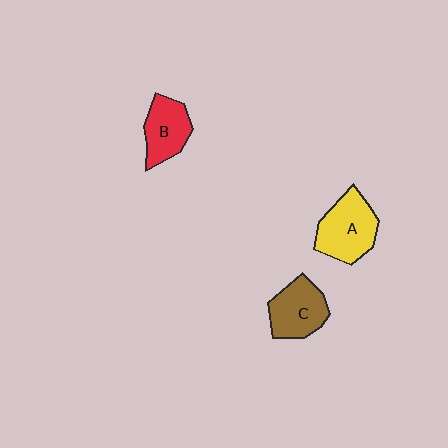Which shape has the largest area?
Shape A (yellow).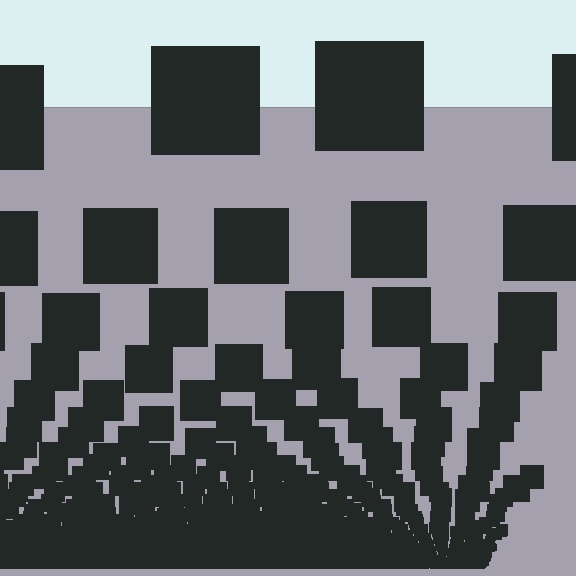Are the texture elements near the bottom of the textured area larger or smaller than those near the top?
Smaller. The gradient is inverted — elements near the bottom are smaller and denser.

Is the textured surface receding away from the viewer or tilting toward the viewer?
The surface appears to tilt toward the viewer. Texture elements get larger and sparser toward the top.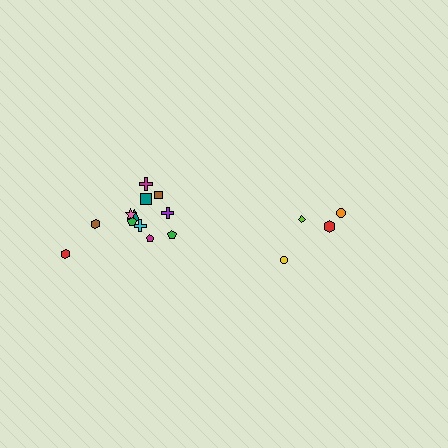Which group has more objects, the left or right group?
The left group.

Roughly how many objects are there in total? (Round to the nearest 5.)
Roughly 15 objects in total.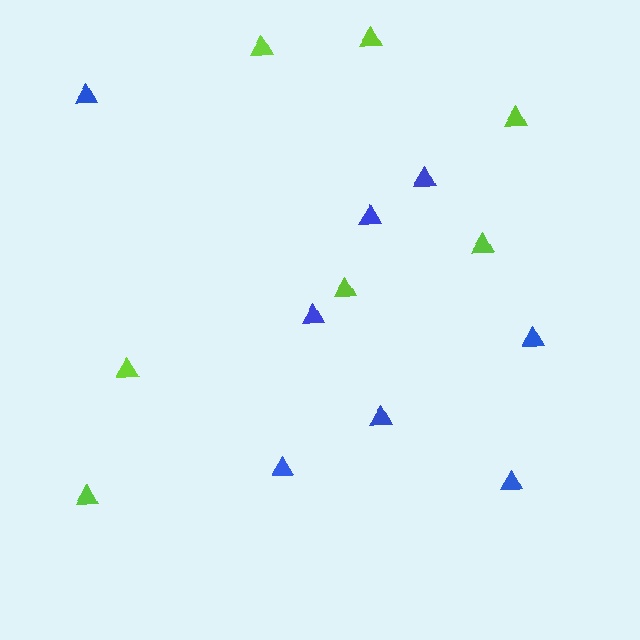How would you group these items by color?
There are 2 groups: one group of blue triangles (8) and one group of lime triangles (7).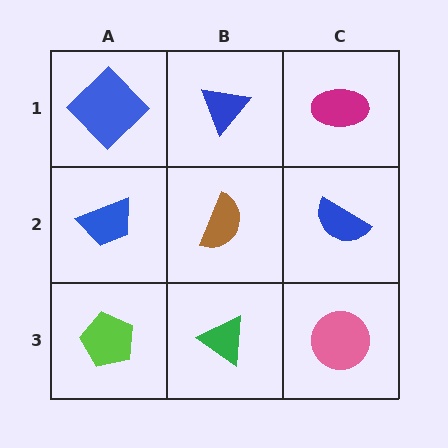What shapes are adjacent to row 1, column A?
A blue trapezoid (row 2, column A), a blue triangle (row 1, column B).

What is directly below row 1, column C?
A blue semicircle.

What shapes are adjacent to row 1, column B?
A brown semicircle (row 2, column B), a blue diamond (row 1, column A), a magenta ellipse (row 1, column C).